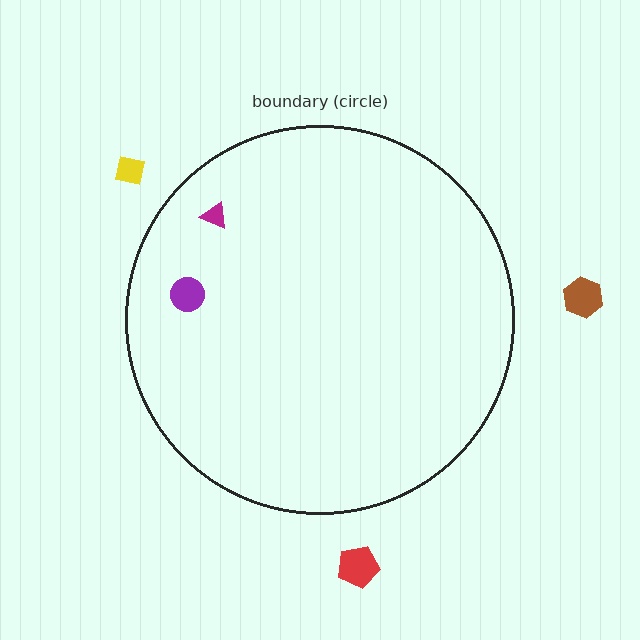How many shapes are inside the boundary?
2 inside, 3 outside.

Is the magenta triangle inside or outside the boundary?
Inside.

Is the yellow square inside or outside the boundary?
Outside.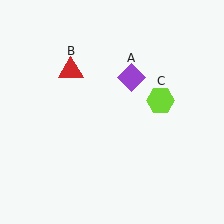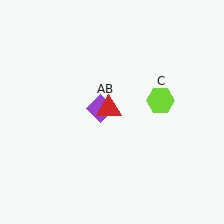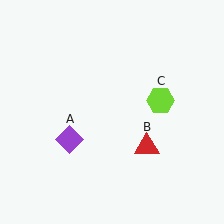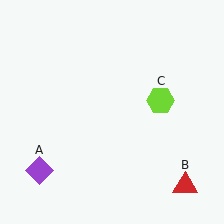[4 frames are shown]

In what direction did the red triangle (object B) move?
The red triangle (object B) moved down and to the right.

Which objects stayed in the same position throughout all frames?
Lime hexagon (object C) remained stationary.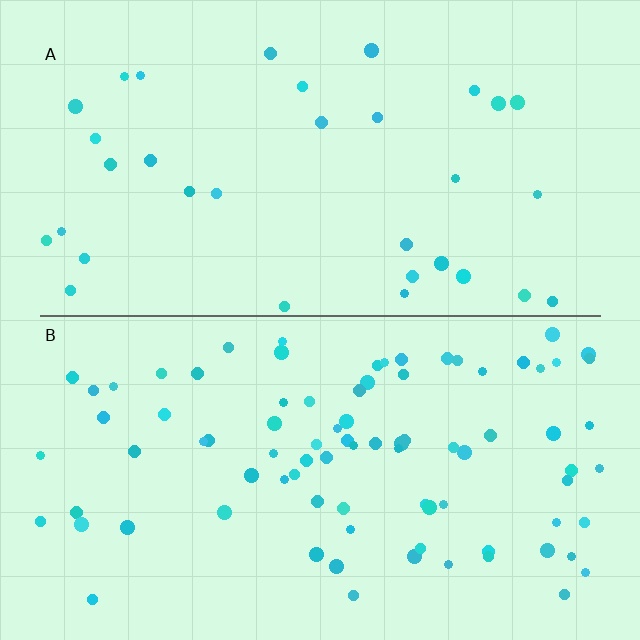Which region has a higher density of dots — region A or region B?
B (the bottom).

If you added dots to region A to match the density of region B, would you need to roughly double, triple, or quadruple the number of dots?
Approximately triple.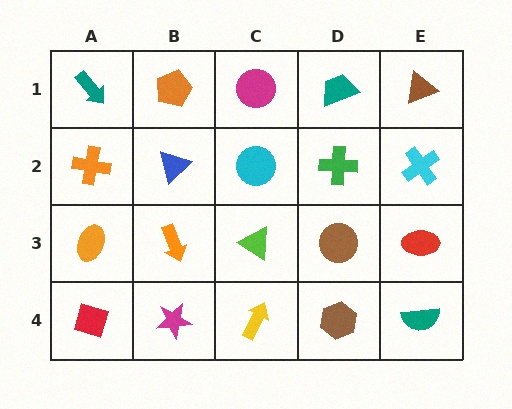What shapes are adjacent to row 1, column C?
A cyan circle (row 2, column C), an orange pentagon (row 1, column B), a teal trapezoid (row 1, column D).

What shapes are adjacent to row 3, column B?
A blue triangle (row 2, column B), a magenta star (row 4, column B), an orange ellipse (row 3, column A), a lime triangle (row 3, column C).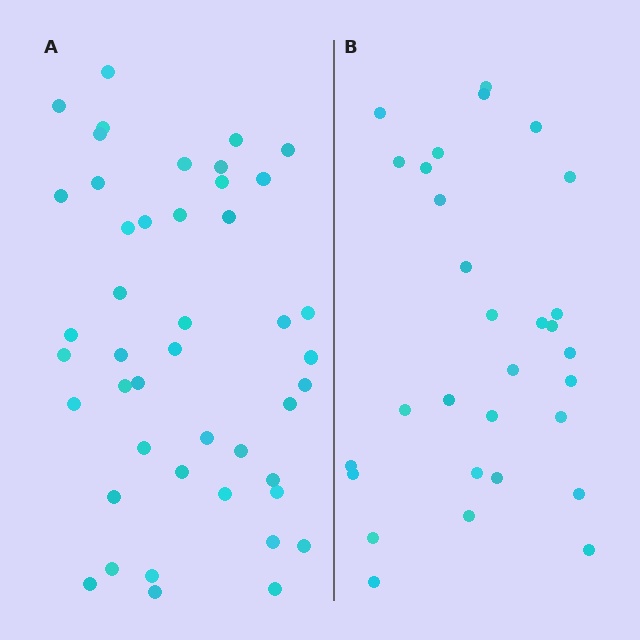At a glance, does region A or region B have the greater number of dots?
Region A (the left region) has more dots.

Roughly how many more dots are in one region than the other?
Region A has approximately 15 more dots than region B.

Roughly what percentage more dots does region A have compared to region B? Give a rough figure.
About 50% more.